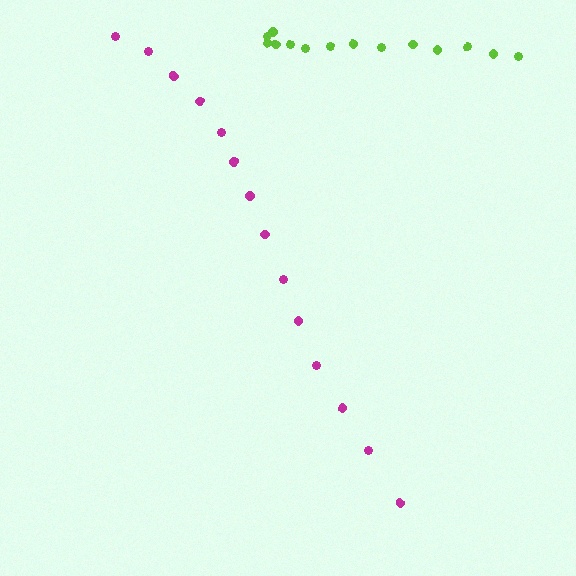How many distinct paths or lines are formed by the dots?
There are 2 distinct paths.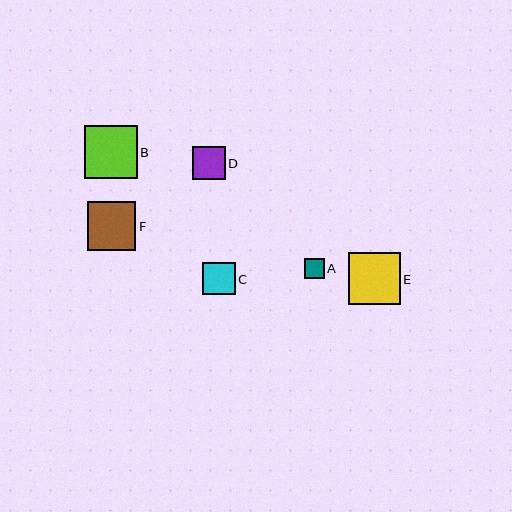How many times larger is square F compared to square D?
Square F is approximately 1.5 times the size of square D.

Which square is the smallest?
Square A is the smallest with a size of approximately 20 pixels.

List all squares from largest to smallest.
From largest to smallest: B, E, F, C, D, A.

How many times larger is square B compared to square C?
Square B is approximately 1.6 times the size of square C.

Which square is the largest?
Square B is the largest with a size of approximately 53 pixels.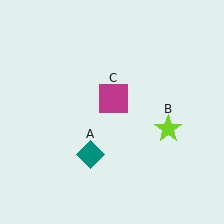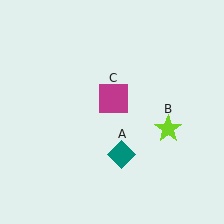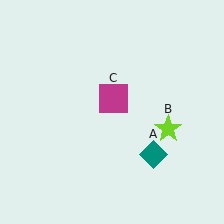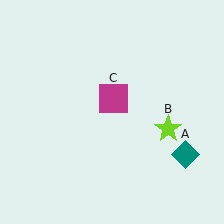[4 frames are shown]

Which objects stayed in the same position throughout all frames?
Lime star (object B) and magenta square (object C) remained stationary.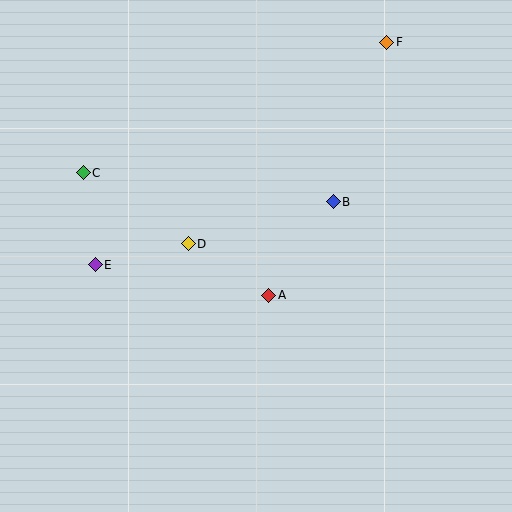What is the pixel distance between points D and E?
The distance between D and E is 95 pixels.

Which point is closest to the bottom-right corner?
Point A is closest to the bottom-right corner.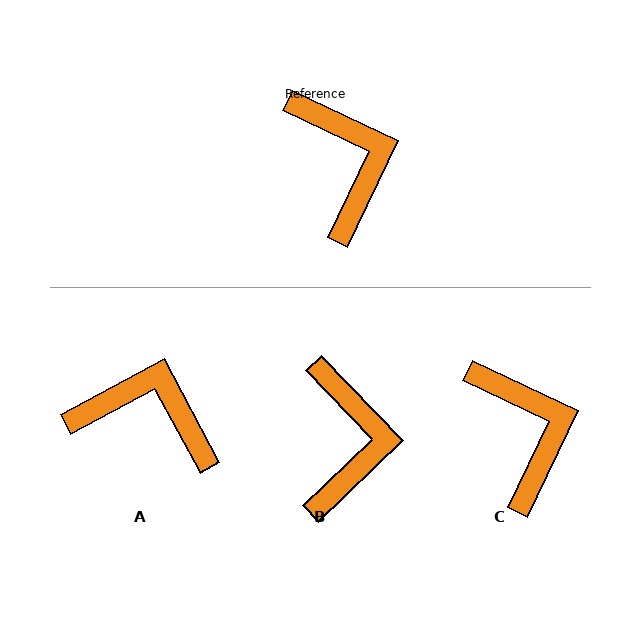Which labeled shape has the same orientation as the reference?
C.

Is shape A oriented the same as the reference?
No, it is off by about 54 degrees.